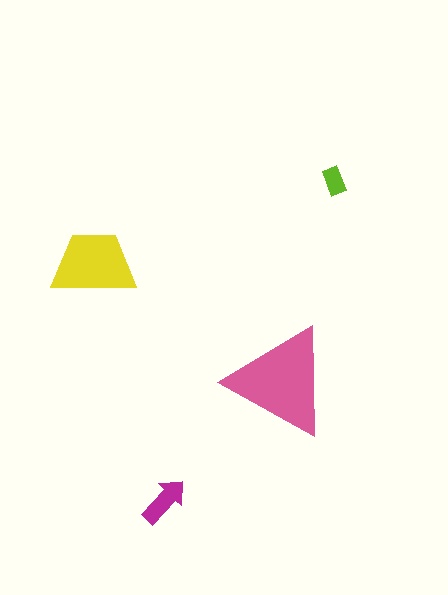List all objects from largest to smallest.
The pink triangle, the yellow trapezoid, the magenta arrow, the lime rectangle.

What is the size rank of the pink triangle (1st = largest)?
1st.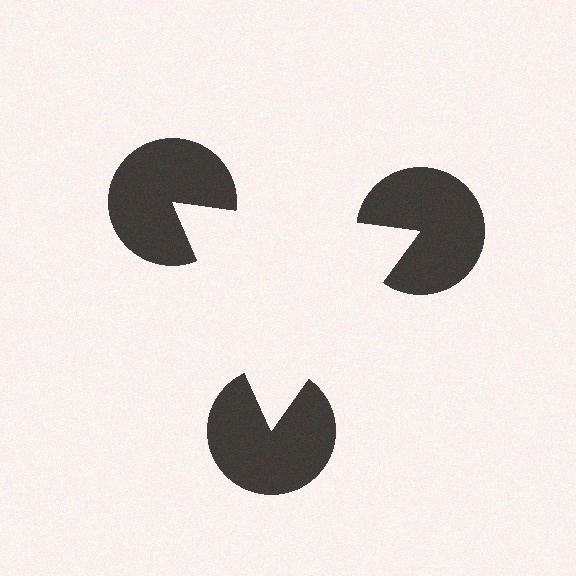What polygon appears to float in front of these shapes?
An illusory triangle — its edges are inferred from the aligned wedge cuts in the pac-man discs, not physically drawn.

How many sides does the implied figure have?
3 sides.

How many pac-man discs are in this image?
There are 3 — one at each vertex of the illusory triangle.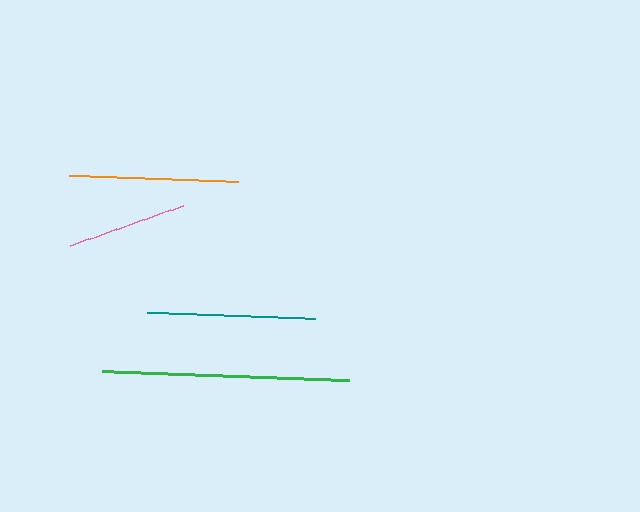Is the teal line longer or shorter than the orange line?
The orange line is longer than the teal line.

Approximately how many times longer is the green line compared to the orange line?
The green line is approximately 1.5 times the length of the orange line.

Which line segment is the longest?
The green line is the longest at approximately 247 pixels.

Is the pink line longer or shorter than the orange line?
The orange line is longer than the pink line.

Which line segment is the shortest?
The pink line is the shortest at approximately 120 pixels.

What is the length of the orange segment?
The orange segment is approximately 169 pixels long.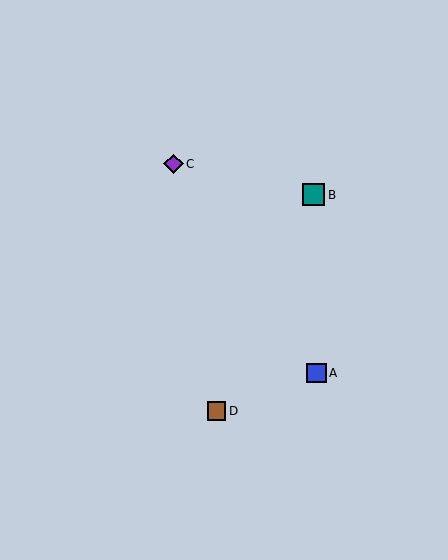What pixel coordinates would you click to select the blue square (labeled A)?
Click at (317, 373) to select the blue square A.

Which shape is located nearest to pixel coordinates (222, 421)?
The brown square (labeled D) at (217, 411) is nearest to that location.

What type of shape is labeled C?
Shape C is a purple diamond.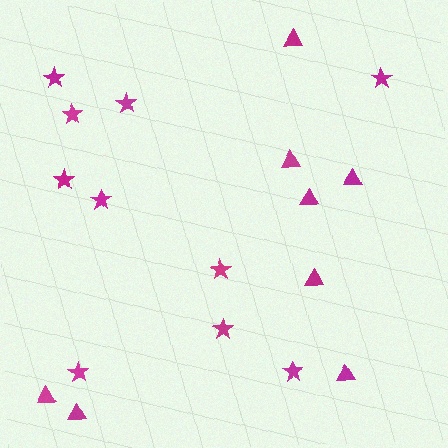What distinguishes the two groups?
There are 2 groups: one group of stars (10) and one group of triangles (8).